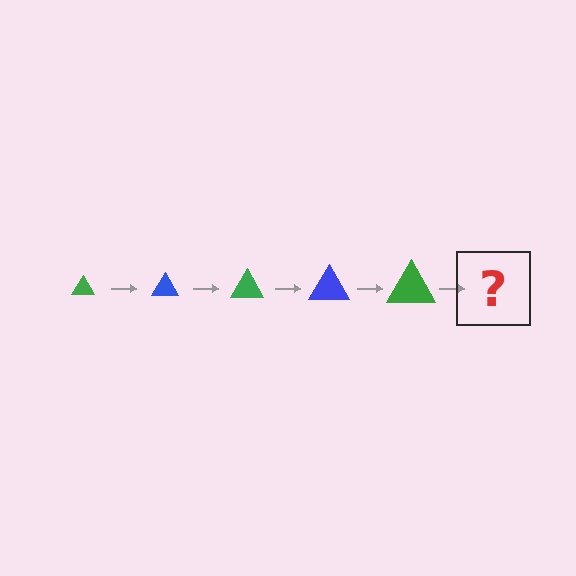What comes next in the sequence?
The next element should be a blue triangle, larger than the previous one.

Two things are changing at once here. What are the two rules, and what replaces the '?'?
The two rules are that the triangle grows larger each step and the color cycles through green and blue. The '?' should be a blue triangle, larger than the previous one.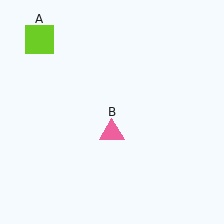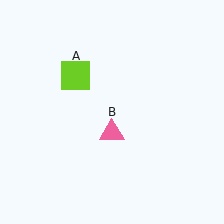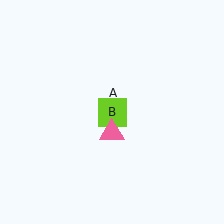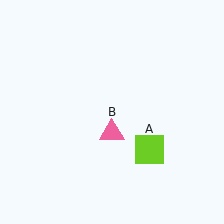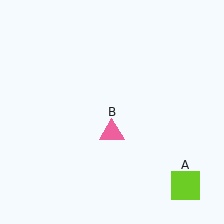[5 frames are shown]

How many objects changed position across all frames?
1 object changed position: lime square (object A).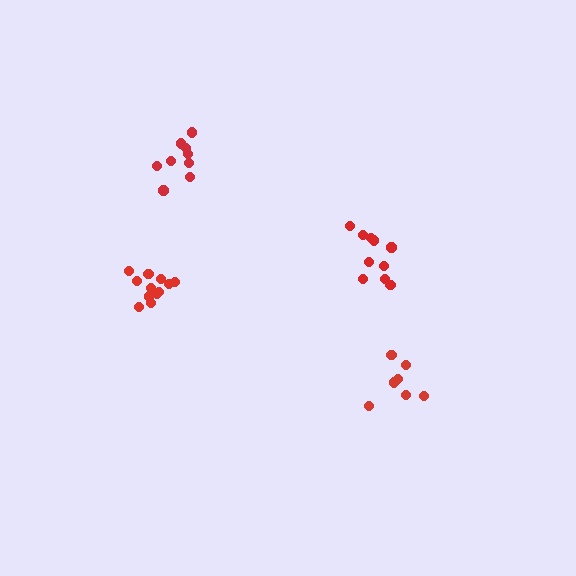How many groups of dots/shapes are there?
There are 4 groups.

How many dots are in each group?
Group 1: 12 dots, Group 2: 9 dots, Group 3: 7 dots, Group 4: 10 dots (38 total).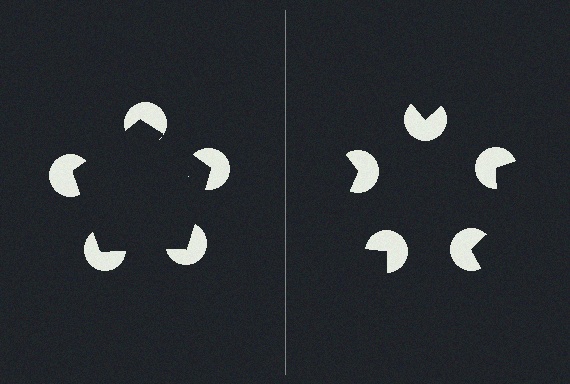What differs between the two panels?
The pac-man discs are positioned identically on both sides; only the wedge orientations differ. On the left they align to a pentagon; on the right they are misaligned.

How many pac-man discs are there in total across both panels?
10 — 5 on each side.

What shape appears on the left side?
An illusory pentagon.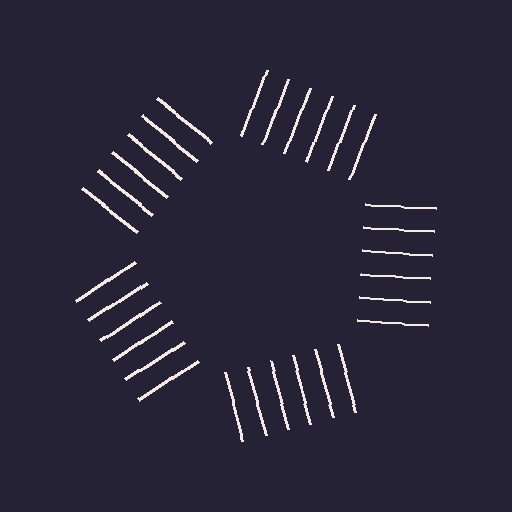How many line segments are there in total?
30 — 6 along each of the 5 edges.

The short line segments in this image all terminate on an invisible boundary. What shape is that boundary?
An illusory pentagon — the line segments terminate on its edges but no continuous stroke is drawn.